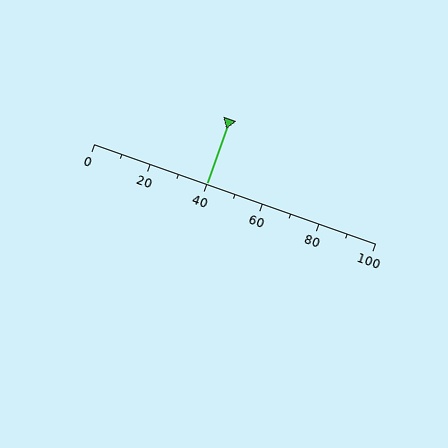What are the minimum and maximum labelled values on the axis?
The axis runs from 0 to 100.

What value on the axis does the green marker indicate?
The marker indicates approximately 40.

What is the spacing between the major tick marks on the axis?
The major ticks are spaced 20 apart.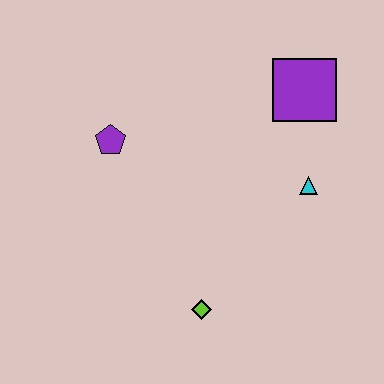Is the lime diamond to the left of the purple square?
Yes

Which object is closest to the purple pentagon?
The lime diamond is closest to the purple pentagon.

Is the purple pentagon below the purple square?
Yes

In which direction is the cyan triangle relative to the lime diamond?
The cyan triangle is above the lime diamond.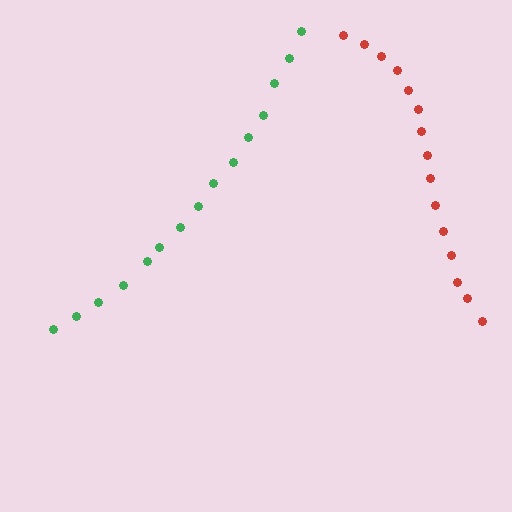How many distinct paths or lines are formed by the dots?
There are 2 distinct paths.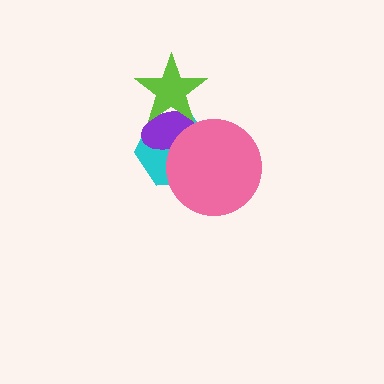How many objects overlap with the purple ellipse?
3 objects overlap with the purple ellipse.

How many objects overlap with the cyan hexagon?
3 objects overlap with the cyan hexagon.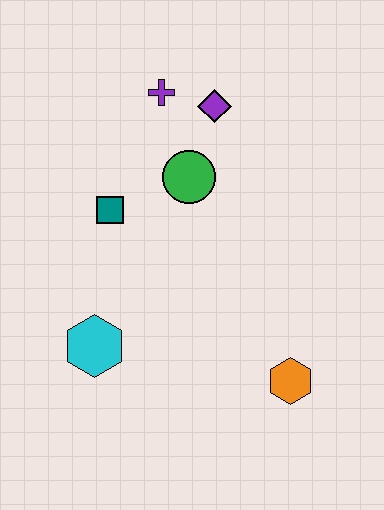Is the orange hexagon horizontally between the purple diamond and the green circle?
No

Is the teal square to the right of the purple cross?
No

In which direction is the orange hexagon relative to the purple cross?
The orange hexagon is below the purple cross.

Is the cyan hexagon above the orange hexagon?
Yes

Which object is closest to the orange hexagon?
The cyan hexagon is closest to the orange hexagon.